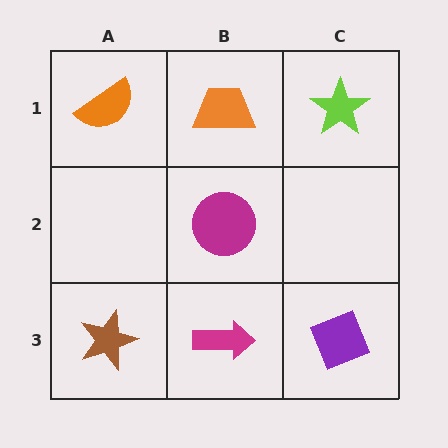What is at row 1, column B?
An orange trapezoid.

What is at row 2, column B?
A magenta circle.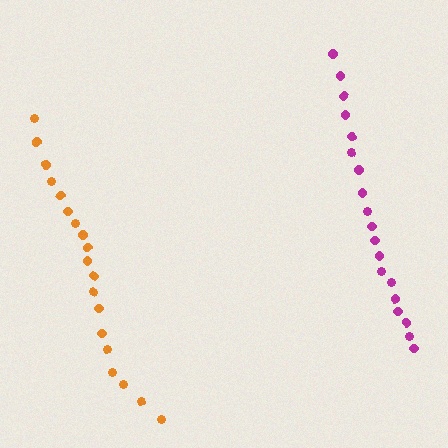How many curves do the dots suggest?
There are 2 distinct paths.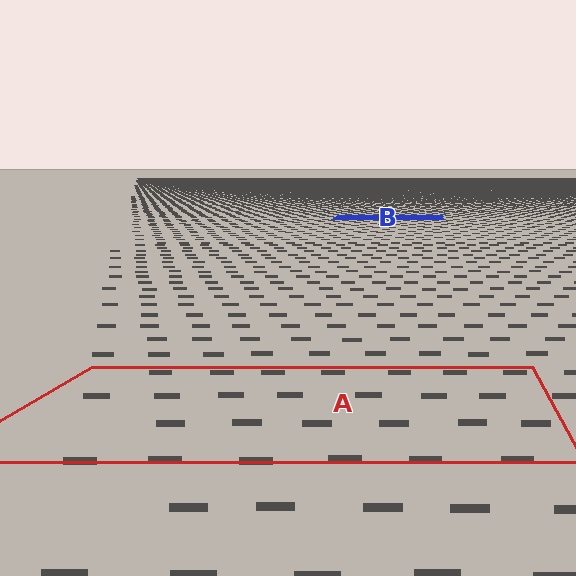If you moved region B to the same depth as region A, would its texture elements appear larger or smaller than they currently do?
They would appear larger. At a closer depth, the same texture elements are projected at a bigger on-screen size.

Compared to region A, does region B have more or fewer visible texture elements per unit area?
Region B has more texture elements per unit area — they are packed more densely because it is farther away.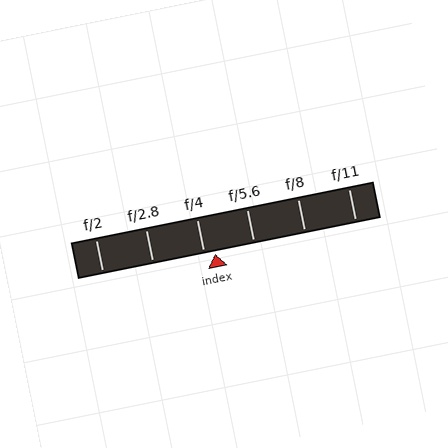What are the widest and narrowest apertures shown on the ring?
The widest aperture shown is f/2 and the narrowest is f/11.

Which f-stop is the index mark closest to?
The index mark is closest to f/4.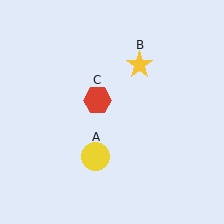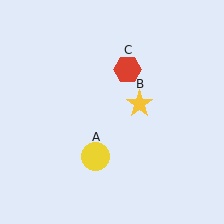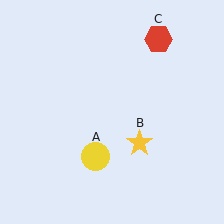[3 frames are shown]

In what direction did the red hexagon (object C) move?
The red hexagon (object C) moved up and to the right.